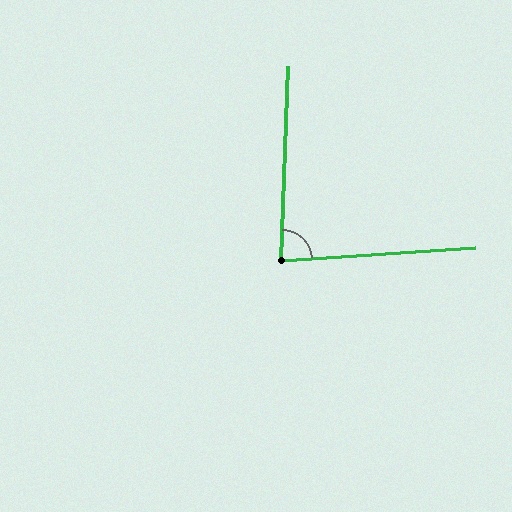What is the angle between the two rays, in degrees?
Approximately 84 degrees.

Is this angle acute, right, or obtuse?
It is acute.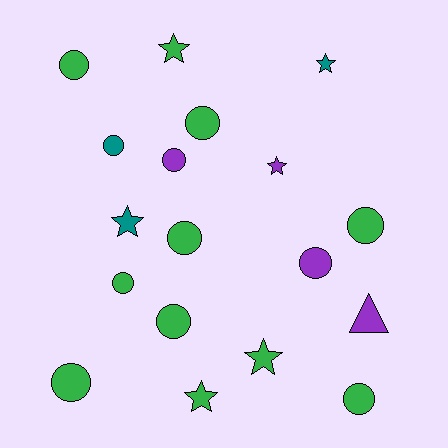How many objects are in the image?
There are 18 objects.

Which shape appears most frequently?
Circle, with 11 objects.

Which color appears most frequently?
Green, with 11 objects.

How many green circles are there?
There are 8 green circles.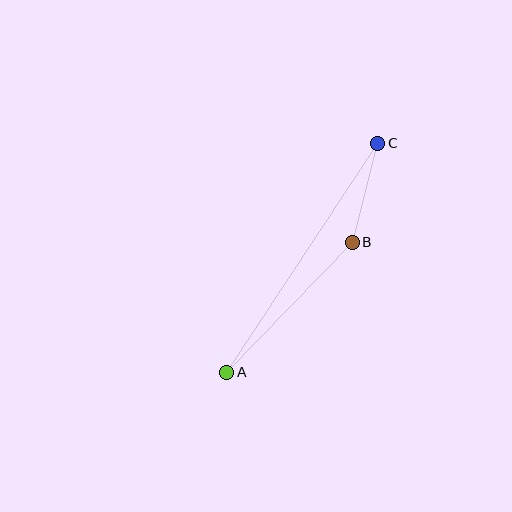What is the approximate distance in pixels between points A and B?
The distance between A and B is approximately 181 pixels.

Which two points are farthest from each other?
Points A and C are farthest from each other.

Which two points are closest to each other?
Points B and C are closest to each other.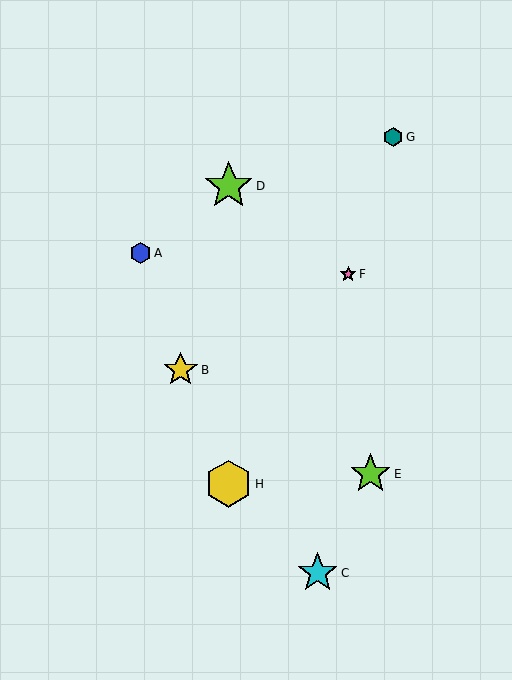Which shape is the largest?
The lime star (labeled D) is the largest.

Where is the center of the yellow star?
The center of the yellow star is at (181, 370).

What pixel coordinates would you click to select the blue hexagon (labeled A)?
Click at (140, 253) to select the blue hexagon A.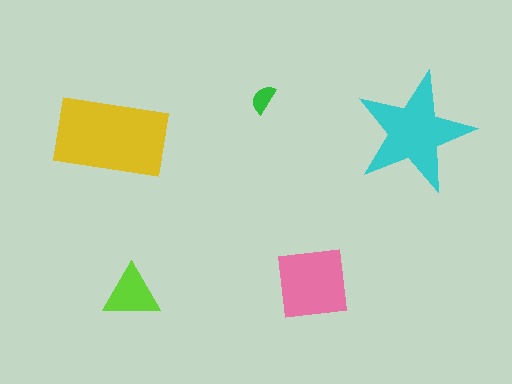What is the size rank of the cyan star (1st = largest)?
2nd.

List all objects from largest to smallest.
The yellow rectangle, the cyan star, the pink square, the lime triangle, the green semicircle.